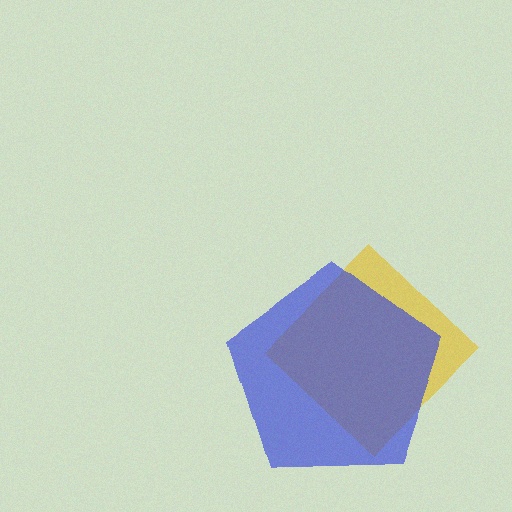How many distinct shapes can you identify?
There are 2 distinct shapes: a yellow diamond, a blue pentagon.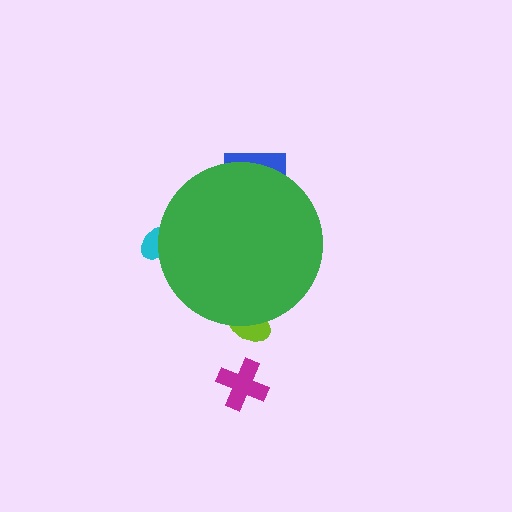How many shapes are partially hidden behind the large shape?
3 shapes are partially hidden.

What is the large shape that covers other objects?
A green circle.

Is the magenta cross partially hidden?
No, the magenta cross is fully visible.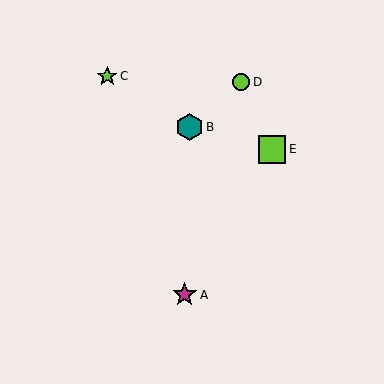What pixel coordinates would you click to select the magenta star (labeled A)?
Click at (185, 295) to select the magenta star A.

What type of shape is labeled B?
Shape B is a teal hexagon.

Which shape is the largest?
The lime square (labeled E) is the largest.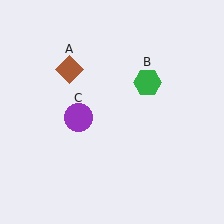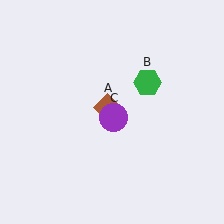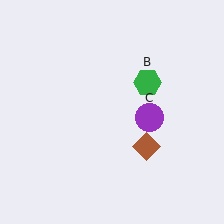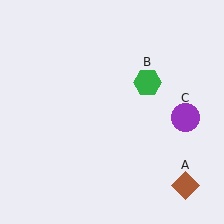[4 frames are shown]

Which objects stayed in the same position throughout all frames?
Green hexagon (object B) remained stationary.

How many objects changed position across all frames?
2 objects changed position: brown diamond (object A), purple circle (object C).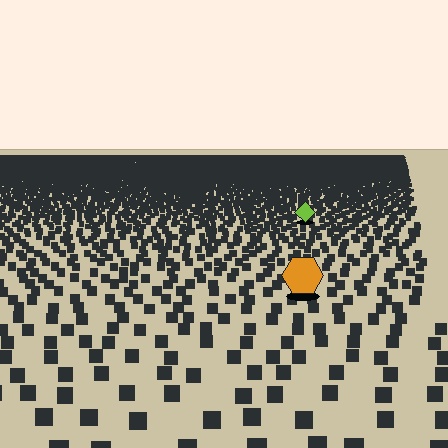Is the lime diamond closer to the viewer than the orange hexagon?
No. The orange hexagon is closer — you can tell from the texture gradient: the ground texture is coarser near it.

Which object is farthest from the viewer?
The lime diamond is farthest from the viewer. It appears smaller and the ground texture around it is denser.